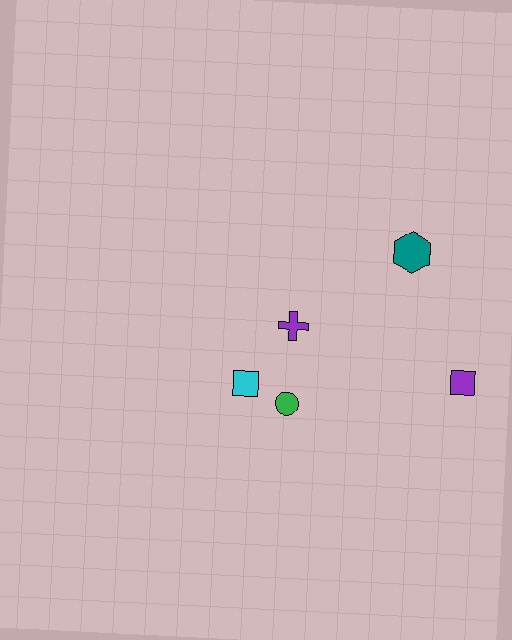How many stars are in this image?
There are no stars.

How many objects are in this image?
There are 5 objects.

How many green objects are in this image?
There is 1 green object.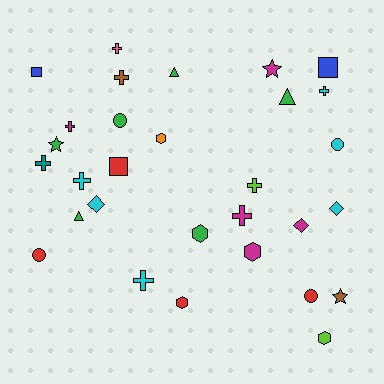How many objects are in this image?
There are 30 objects.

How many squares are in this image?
There are 3 squares.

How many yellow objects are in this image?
There are no yellow objects.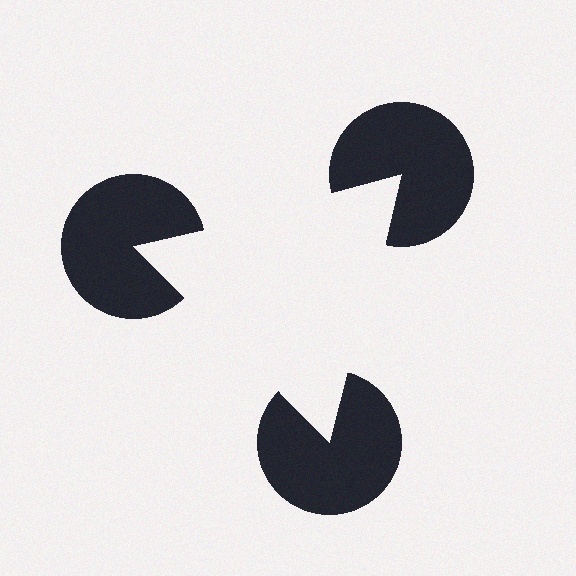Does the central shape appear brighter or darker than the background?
It typically appears slightly brighter than the background, even though no actual brightness change is drawn.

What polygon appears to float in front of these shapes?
An illusory triangle — its edges are inferred from the aligned wedge cuts in the pac-man discs, not physically drawn.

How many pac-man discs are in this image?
There are 3 — one at each vertex of the illusory triangle.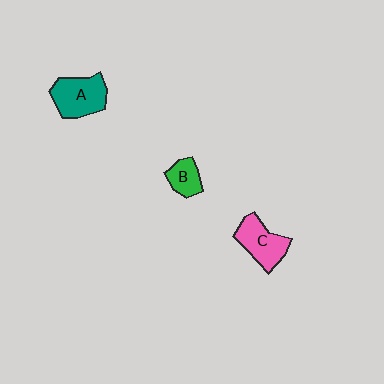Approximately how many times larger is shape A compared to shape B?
Approximately 1.9 times.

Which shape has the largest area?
Shape A (teal).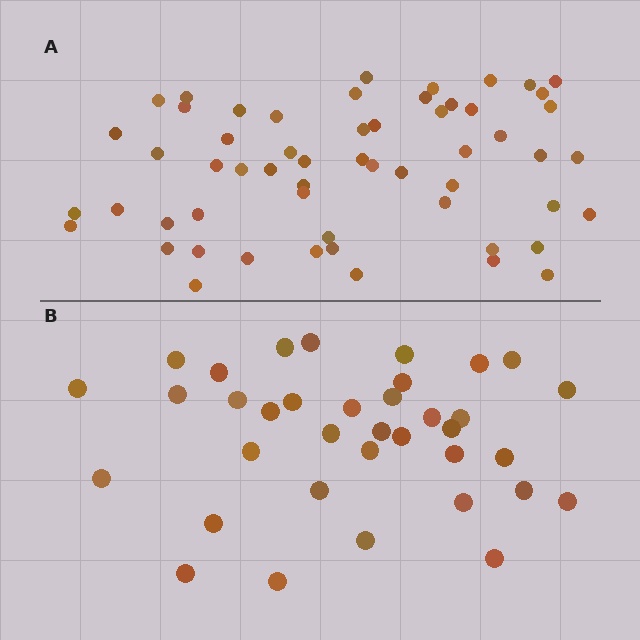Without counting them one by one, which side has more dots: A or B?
Region A (the top region) has more dots.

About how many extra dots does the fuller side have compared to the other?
Region A has approximately 20 more dots than region B.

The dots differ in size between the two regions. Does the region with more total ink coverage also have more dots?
No. Region B has more total ink coverage because its dots are larger, but region A actually contains more individual dots. Total area can be misleading — the number of items is what matters here.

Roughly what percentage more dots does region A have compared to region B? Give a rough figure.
About 60% more.